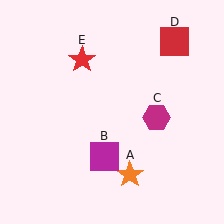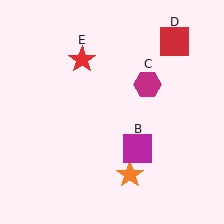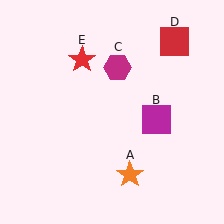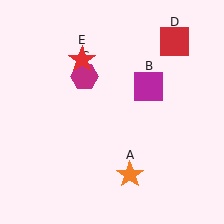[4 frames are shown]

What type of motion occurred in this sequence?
The magenta square (object B), magenta hexagon (object C) rotated counterclockwise around the center of the scene.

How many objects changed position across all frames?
2 objects changed position: magenta square (object B), magenta hexagon (object C).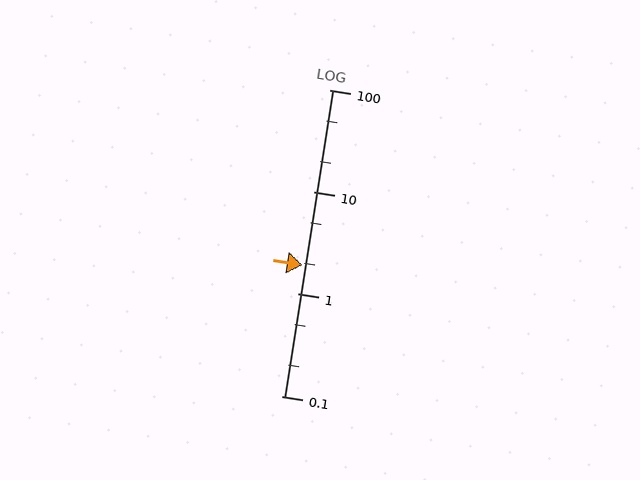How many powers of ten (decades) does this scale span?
The scale spans 3 decades, from 0.1 to 100.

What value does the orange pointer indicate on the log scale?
The pointer indicates approximately 1.9.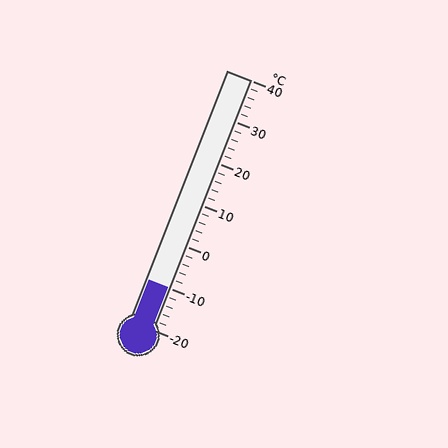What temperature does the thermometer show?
The thermometer shows approximately -10°C.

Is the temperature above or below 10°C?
The temperature is below 10°C.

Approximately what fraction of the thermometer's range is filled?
The thermometer is filled to approximately 15% of its range.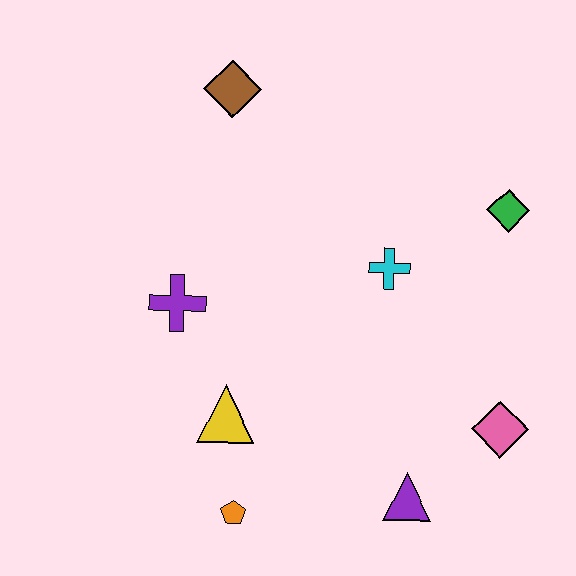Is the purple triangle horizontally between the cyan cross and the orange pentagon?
No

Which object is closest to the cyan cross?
The green diamond is closest to the cyan cross.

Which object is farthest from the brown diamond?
The purple triangle is farthest from the brown diamond.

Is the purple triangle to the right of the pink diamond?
No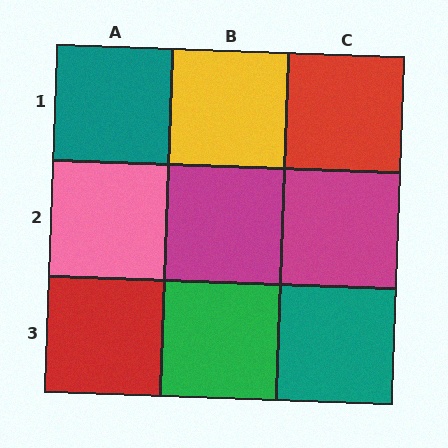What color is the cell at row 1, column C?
Red.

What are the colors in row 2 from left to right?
Pink, magenta, magenta.